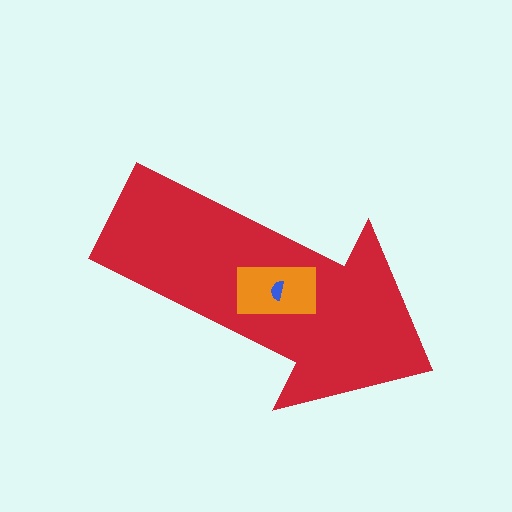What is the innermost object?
The blue semicircle.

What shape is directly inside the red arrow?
The orange rectangle.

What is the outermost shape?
The red arrow.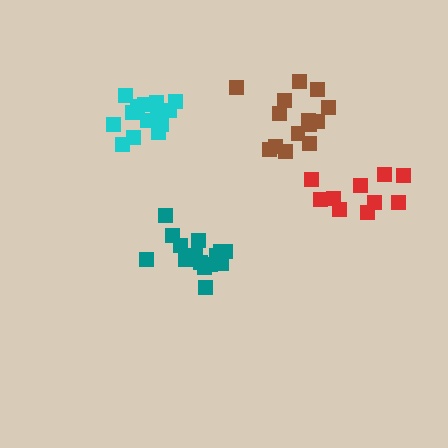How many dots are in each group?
Group 1: 15 dots, Group 2: 14 dots, Group 3: 10 dots, Group 4: 14 dots (53 total).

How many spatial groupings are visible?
There are 4 spatial groupings.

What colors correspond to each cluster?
The clusters are colored: teal, cyan, red, brown.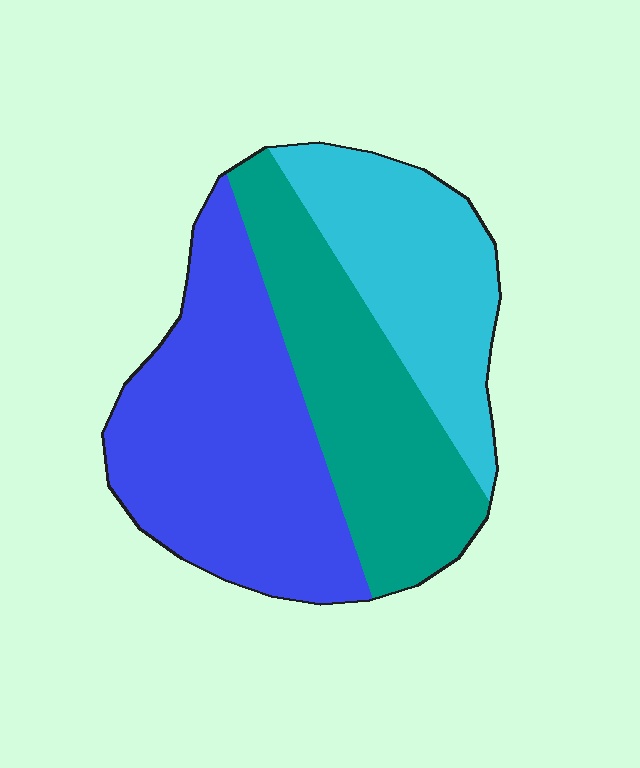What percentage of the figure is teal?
Teal covers roughly 30% of the figure.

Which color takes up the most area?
Blue, at roughly 40%.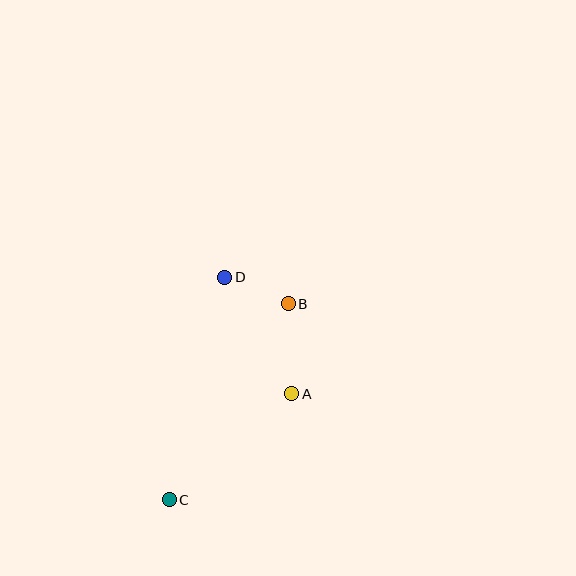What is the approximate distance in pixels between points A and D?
The distance between A and D is approximately 134 pixels.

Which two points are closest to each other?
Points B and D are closest to each other.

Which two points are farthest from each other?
Points B and C are farthest from each other.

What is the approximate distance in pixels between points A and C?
The distance between A and C is approximately 162 pixels.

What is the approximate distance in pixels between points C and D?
The distance between C and D is approximately 229 pixels.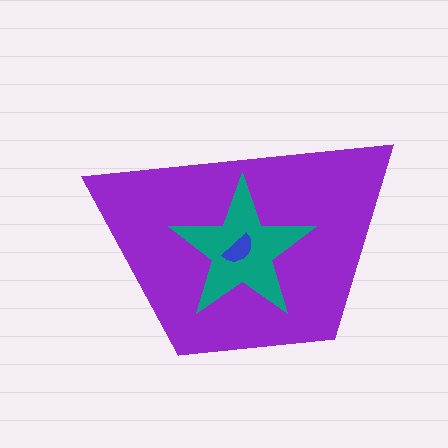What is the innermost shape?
The blue semicircle.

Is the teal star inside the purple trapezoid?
Yes.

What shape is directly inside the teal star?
The blue semicircle.